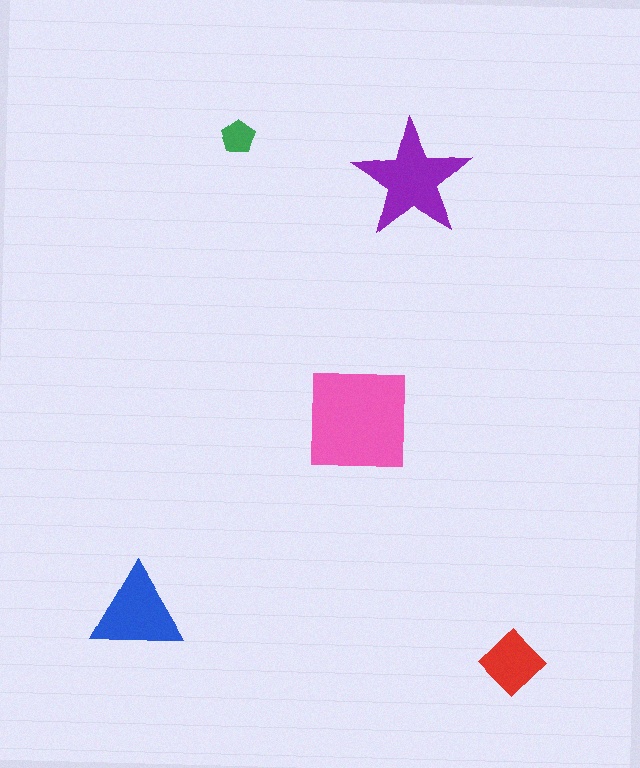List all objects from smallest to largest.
The green pentagon, the red diamond, the blue triangle, the purple star, the pink square.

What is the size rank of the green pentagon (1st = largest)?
5th.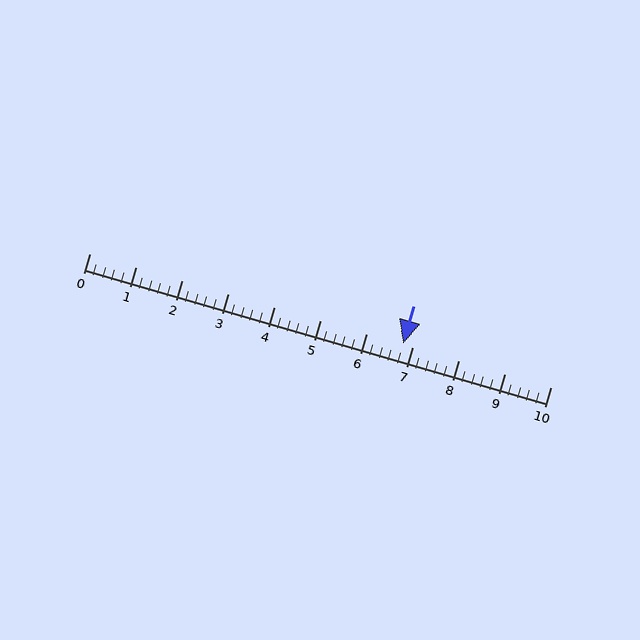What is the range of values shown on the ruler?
The ruler shows values from 0 to 10.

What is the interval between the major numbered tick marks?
The major tick marks are spaced 1 units apart.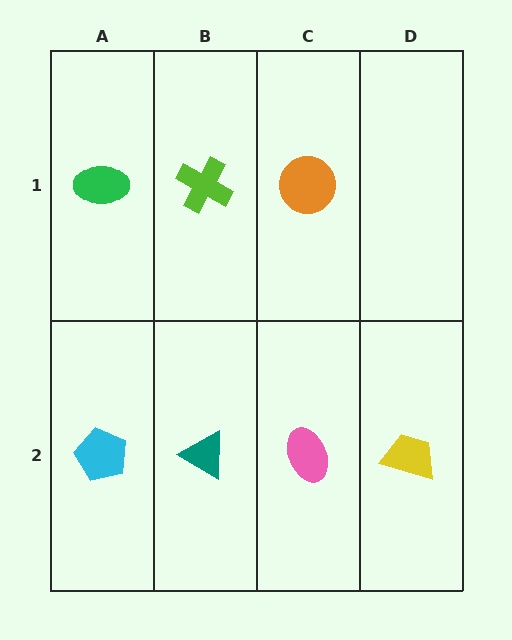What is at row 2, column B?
A teal triangle.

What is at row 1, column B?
A lime cross.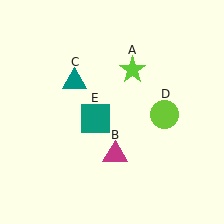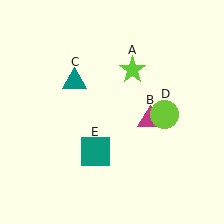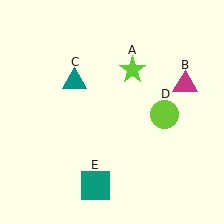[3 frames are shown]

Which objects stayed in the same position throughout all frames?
Lime star (object A) and teal triangle (object C) and lime circle (object D) remained stationary.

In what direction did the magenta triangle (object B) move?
The magenta triangle (object B) moved up and to the right.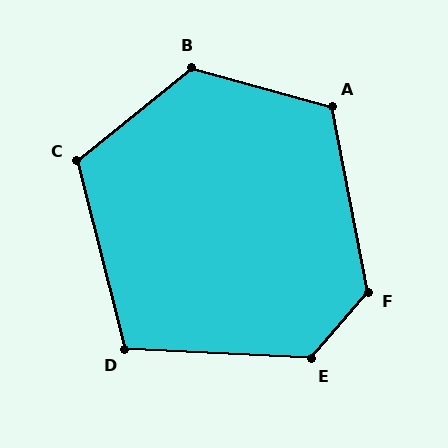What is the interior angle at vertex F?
Approximately 128 degrees (obtuse).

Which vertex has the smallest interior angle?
D, at approximately 107 degrees.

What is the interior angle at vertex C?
Approximately 115 degrees (obtuse).